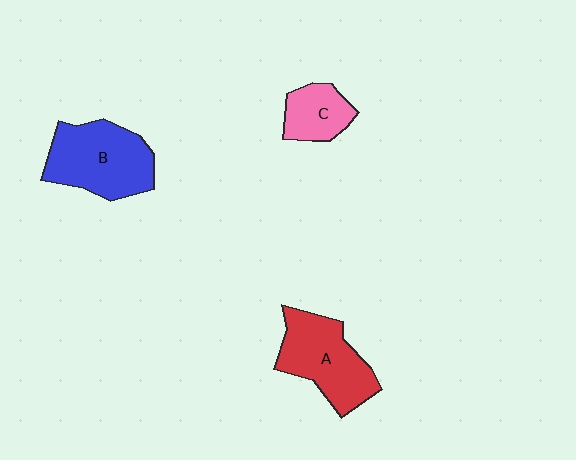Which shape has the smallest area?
Shape C (pink).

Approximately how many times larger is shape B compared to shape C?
Approximately 2.0 times.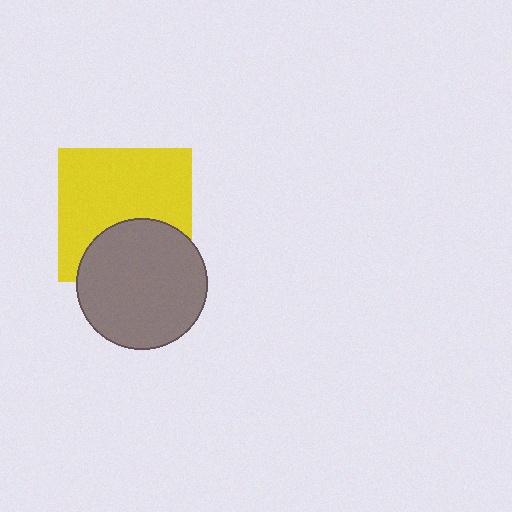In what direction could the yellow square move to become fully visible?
The yellow square could move up. That would shift it out from behind the gray circle entirely.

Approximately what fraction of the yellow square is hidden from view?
Roughly 34% of the yellow square is hidden behind the gray circle.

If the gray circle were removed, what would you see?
You would see the complete yellow square.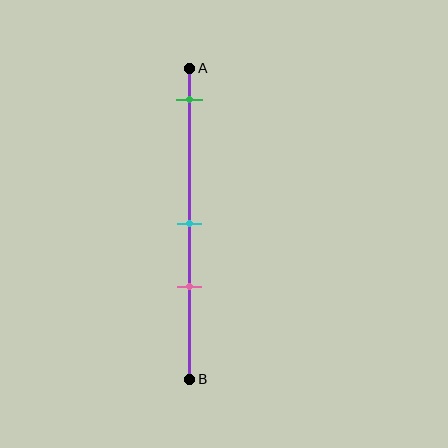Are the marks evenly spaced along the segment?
No, the marks are not evenly spaced.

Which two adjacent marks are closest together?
The cyan and pink marks are the closest adjacent pair.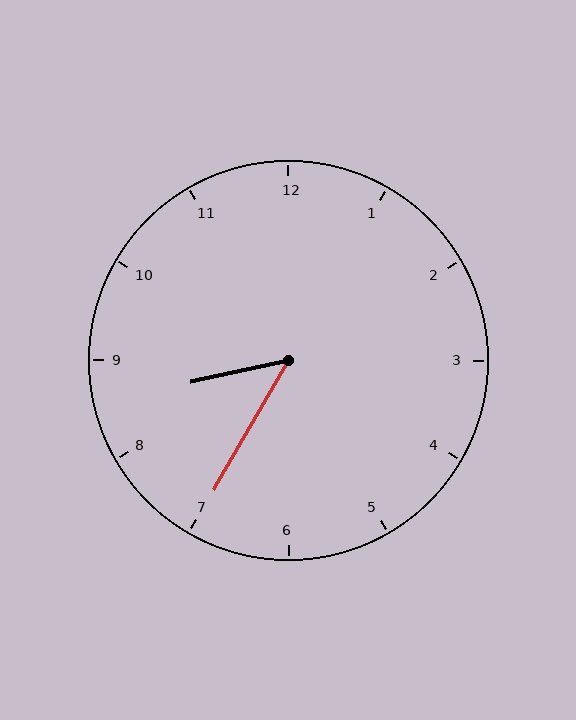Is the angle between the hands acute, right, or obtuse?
It is acute.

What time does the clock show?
8:35.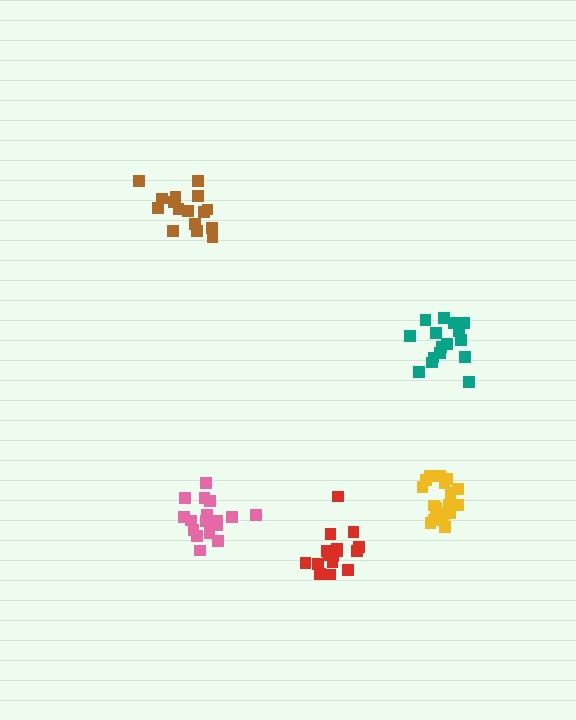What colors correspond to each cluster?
The clusters are colored: brown, red, pink, teal, yellow.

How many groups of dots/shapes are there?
There are 5 groups.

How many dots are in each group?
Group 1: 17 dots, Group 2: 16 dots, Group 3: 19 dots, Group 4: 16 dots, Group 5: 18 dots (86 total).